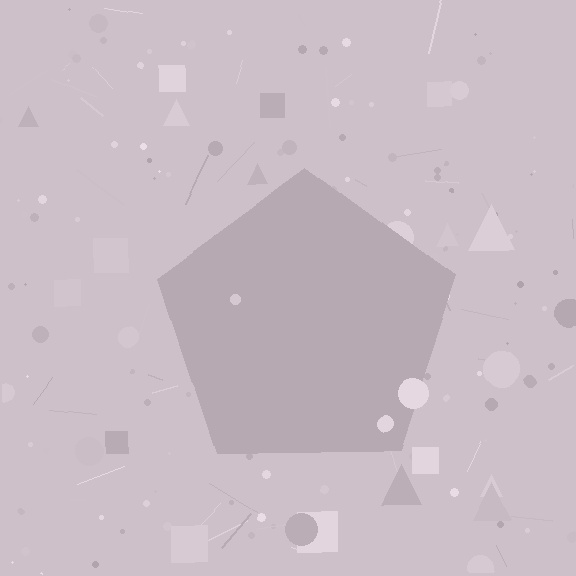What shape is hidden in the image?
A pentagon is hidden in the image.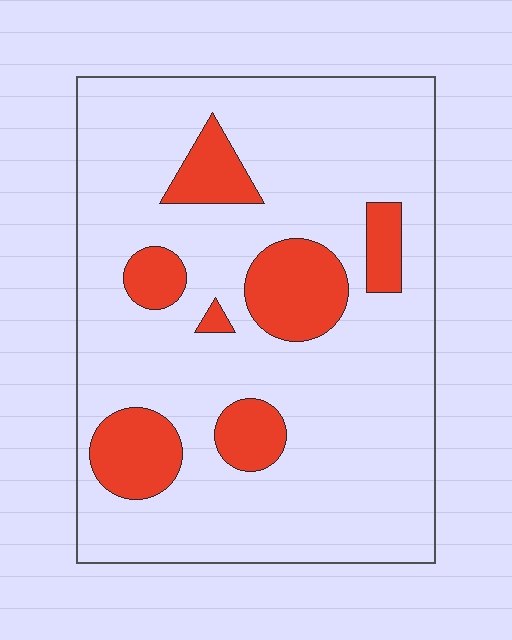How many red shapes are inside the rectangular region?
7.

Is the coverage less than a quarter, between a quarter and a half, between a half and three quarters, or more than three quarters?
Less than a quarter.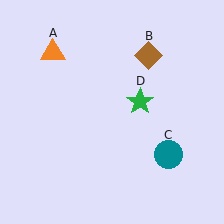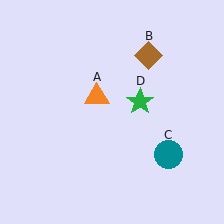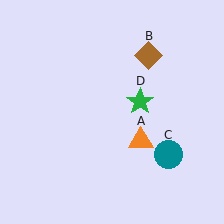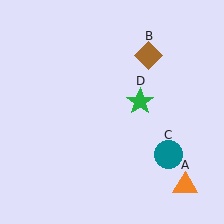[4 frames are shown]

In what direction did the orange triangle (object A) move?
The orange triangle (object A) moved down and to the right.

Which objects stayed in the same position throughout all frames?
Brown diamond (object B) and teal circle (object C) and green star (object D) remained stationary.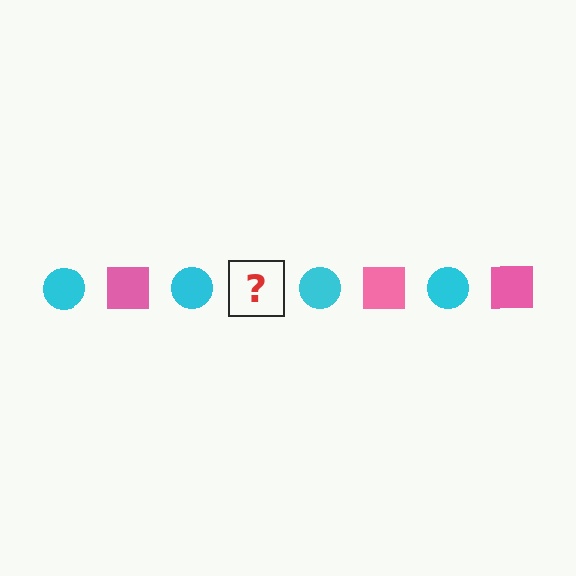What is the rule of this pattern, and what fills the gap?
The rule is that the pattern alternates between cyan circle and pink square. The gap should be filled with a pink square.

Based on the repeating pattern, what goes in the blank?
The blank should be a pink square.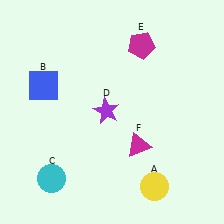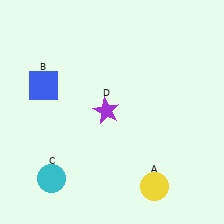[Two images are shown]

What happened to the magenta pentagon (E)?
The magenta pentagon (E) was removed in Image 2. It was in the top-right area of Image 1.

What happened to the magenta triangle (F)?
The magenta triangle (F) was removed in Image 2. It was in the bottom-right area of Image 1.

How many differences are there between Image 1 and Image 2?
There are 2 differences between the two images.